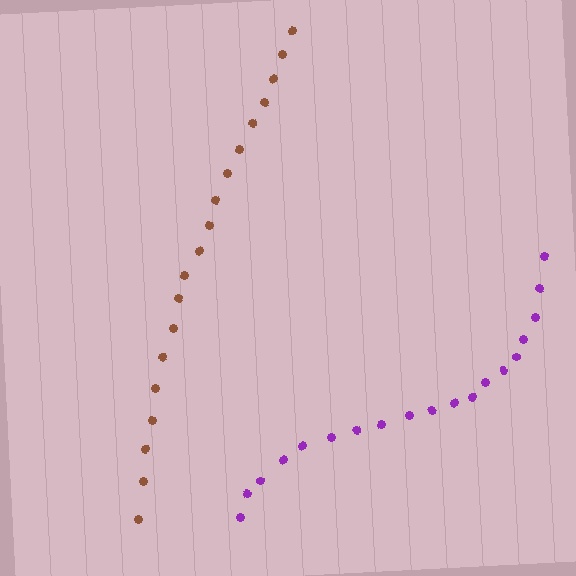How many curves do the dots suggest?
There are 2 distinct paths.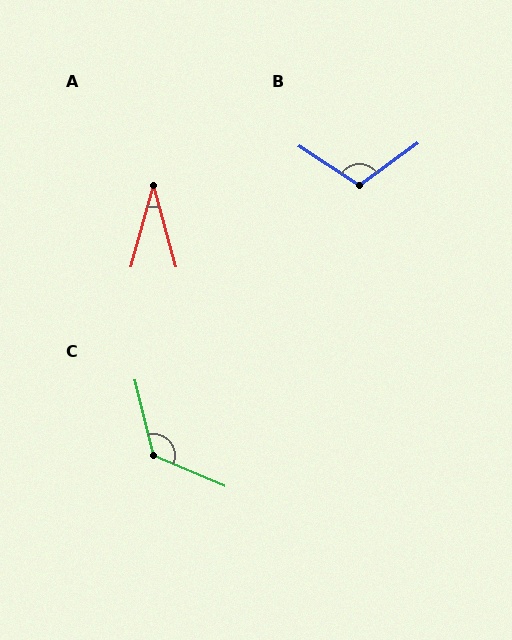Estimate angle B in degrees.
Approximately 111 degrees.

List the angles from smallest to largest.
A (30°), B (111°), C (128°).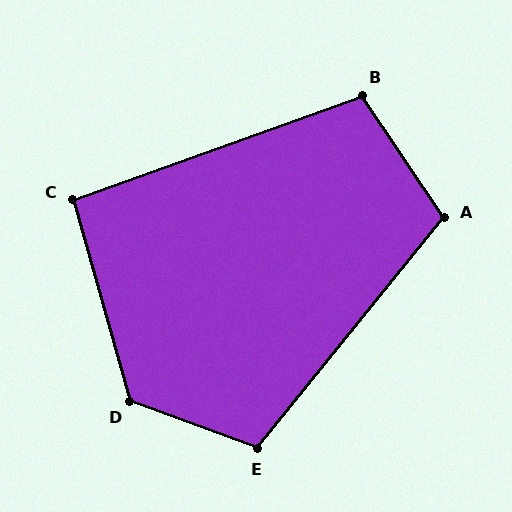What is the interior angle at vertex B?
Approximately 104 degrees (obtuse).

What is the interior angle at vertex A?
Approximately 107 degrees (obtuse).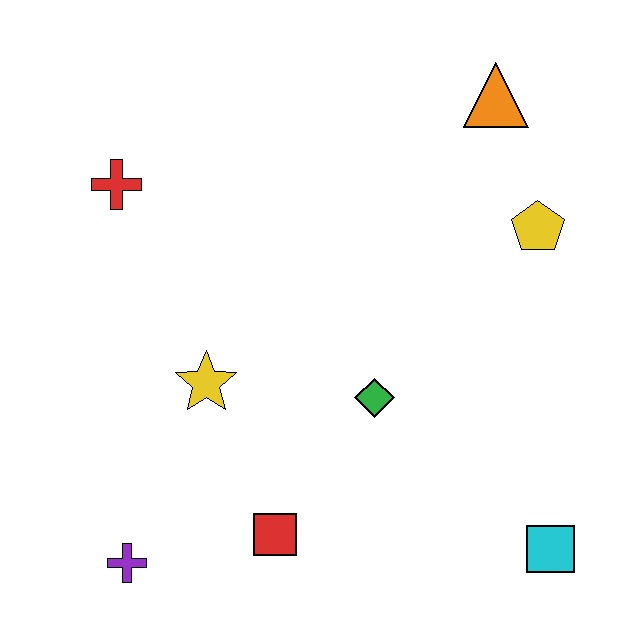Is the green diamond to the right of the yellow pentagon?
No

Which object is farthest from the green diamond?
The red cross is farthest from the green diamond.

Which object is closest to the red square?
The purple cross is closest to the red square.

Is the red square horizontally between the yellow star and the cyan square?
Yes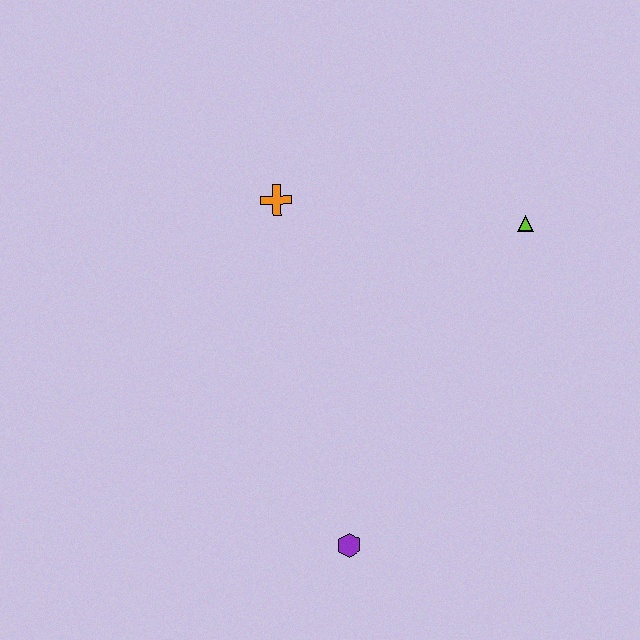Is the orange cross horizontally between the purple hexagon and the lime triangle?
No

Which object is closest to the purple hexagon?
The orange cross is closest to the purple hexagon.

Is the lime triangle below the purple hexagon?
No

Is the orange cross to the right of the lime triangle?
No